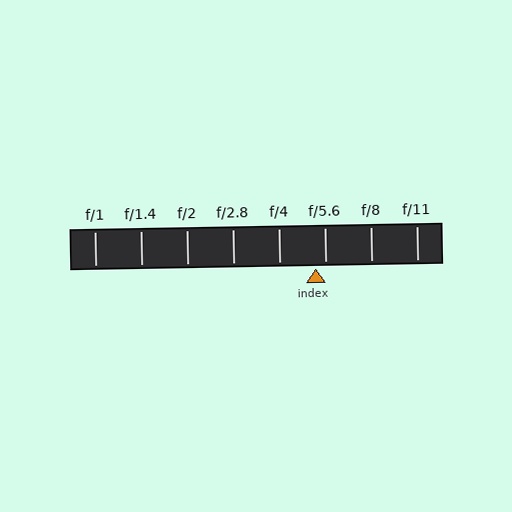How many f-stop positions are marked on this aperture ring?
There are 8 f-stop positions marked.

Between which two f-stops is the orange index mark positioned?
The index mark is between f/4 and f/5.6.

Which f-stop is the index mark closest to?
The index mark is closest to f/5.6.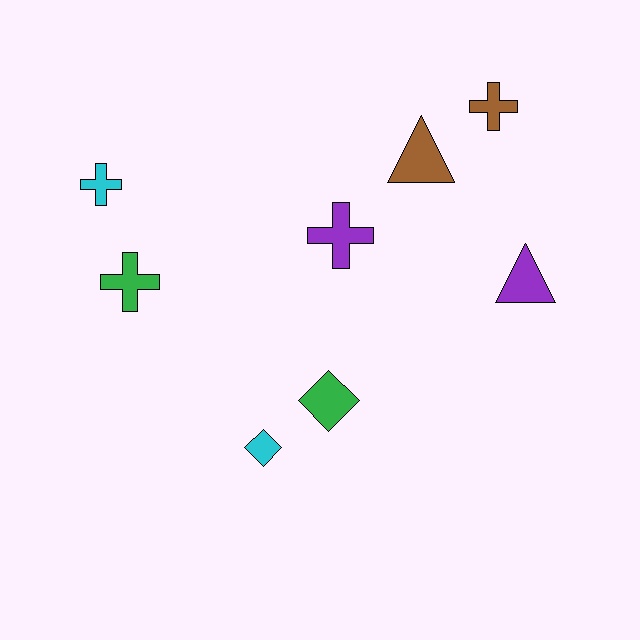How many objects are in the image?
There are 8 objects.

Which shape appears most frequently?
Cross, with 4 objects.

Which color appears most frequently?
Brown, with 2 objects.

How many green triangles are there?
There are no green triangles.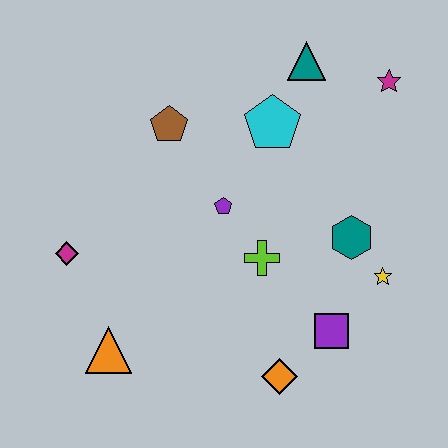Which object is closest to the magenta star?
The teal triangle is closest to the magenta star.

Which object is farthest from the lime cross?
The magenta star is farthest from the lime cross.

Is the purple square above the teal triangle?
No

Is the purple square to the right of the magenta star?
No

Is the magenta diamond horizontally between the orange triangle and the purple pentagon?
No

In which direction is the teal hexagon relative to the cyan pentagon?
The teal hexagon is below the cyan pentagon.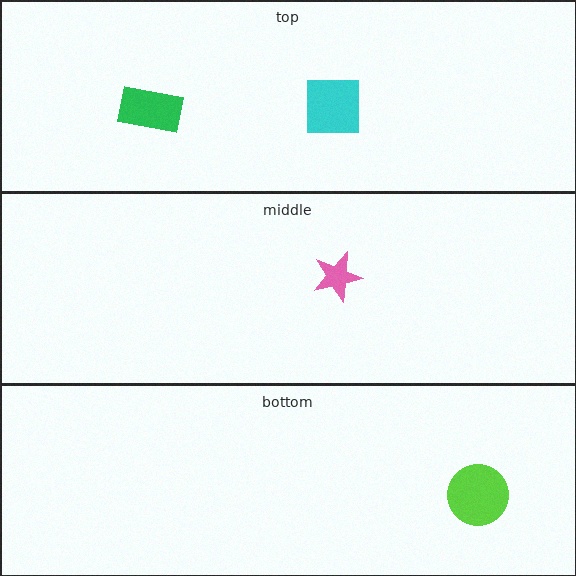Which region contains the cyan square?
The top region.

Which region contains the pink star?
The middle region.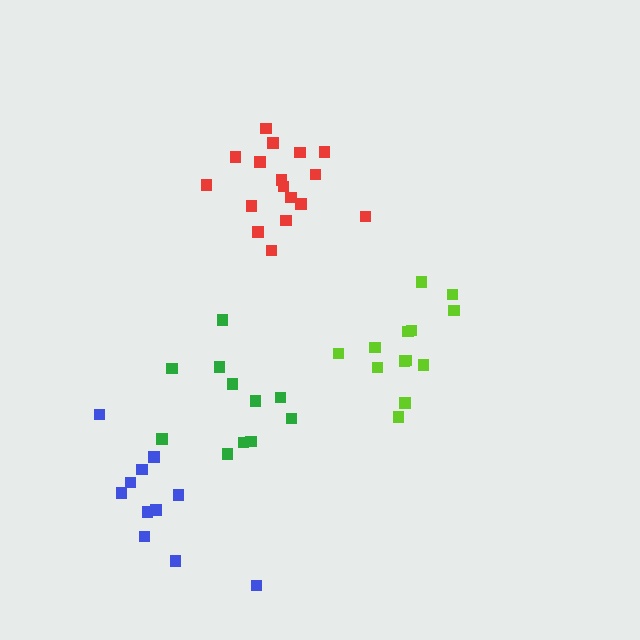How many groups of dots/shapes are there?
There are 4 groups.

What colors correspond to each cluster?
The clusters are colored: blue, red, green, lime.